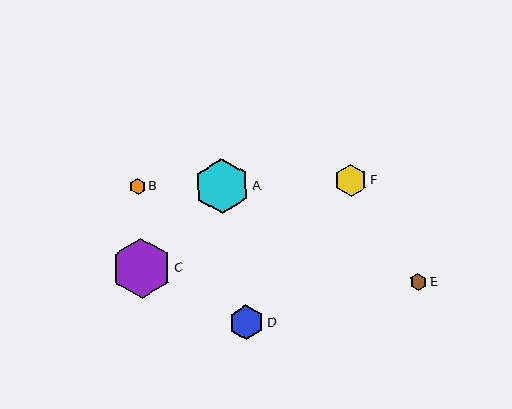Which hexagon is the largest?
Hexagon C is the largest with a size of approximately 59 pixels.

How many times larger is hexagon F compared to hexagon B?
Hexagon F is approximately 2.0 times the size of hexagon B.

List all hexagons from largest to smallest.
From largest to smallest: C, A, D, F, E, B.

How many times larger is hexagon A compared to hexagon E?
Hexagon A is approximately 3.3 times the size of hexagon E.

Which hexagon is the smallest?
Hexagon B is the smallest with a size of approximately 16 pixels.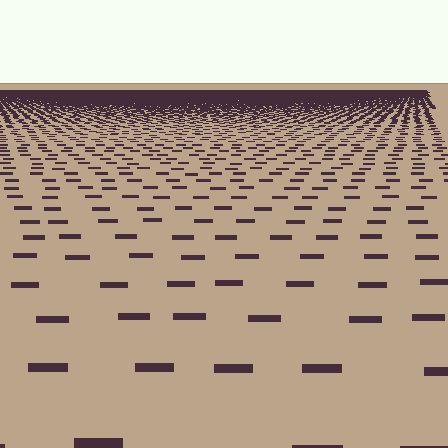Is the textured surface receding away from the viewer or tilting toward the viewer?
The surface is receding away from the viewer. Texture elements get smaller and denser toward the top.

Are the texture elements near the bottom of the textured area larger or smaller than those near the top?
Larger. Near the bottom, elements are closer to the viewer and appear at a bigger on-screen size.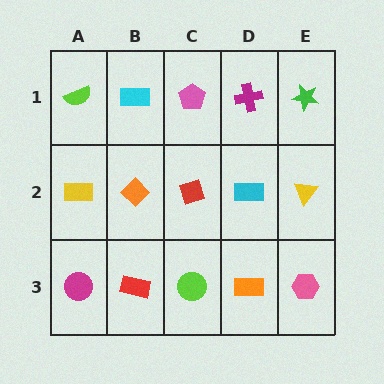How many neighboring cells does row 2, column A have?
3.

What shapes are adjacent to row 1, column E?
A yellow triangle (row 2, column E), a magenta cross (row 1, column D).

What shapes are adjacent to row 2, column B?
A cyan rectangle (row 1, column B), a red rectangle (row 3, column B), a yellow rectangle (row 2, column A), a red diamond (row 2, column C).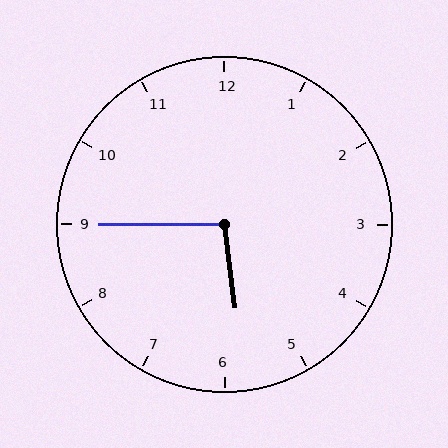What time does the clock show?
5:45.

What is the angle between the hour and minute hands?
Approximately 98 degrees.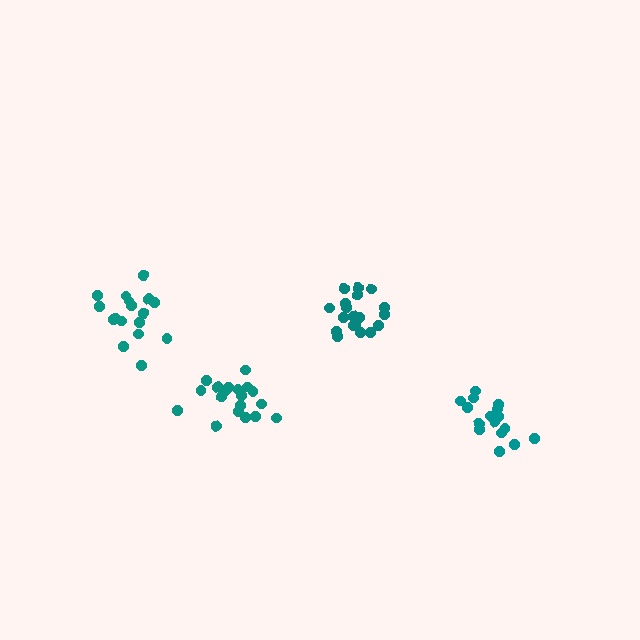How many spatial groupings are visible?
There are 4 spatial groupings.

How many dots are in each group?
Group 1: 19 dots, Group 2: 18 dots, Group 3: 19 dots, Group 4: 16 dots (72 total).